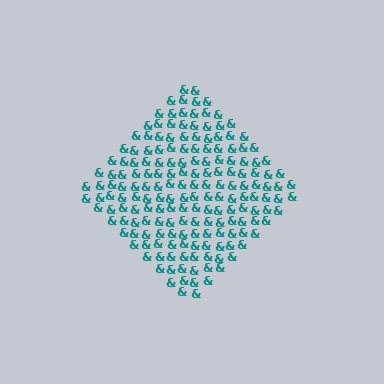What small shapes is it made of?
It is made of small ampersands.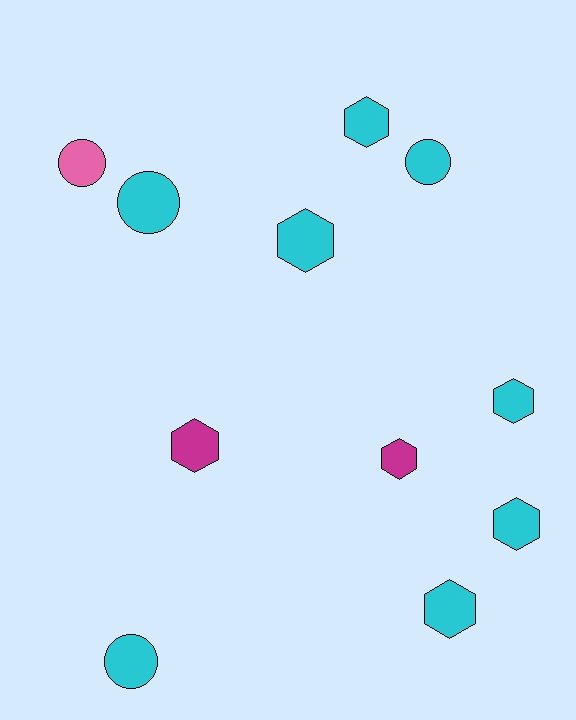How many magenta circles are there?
There are no magenta circles.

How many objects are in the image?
There are 11 objects.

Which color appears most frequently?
Cyan, with 8 objects.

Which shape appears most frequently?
Hexagon, with 7 objects.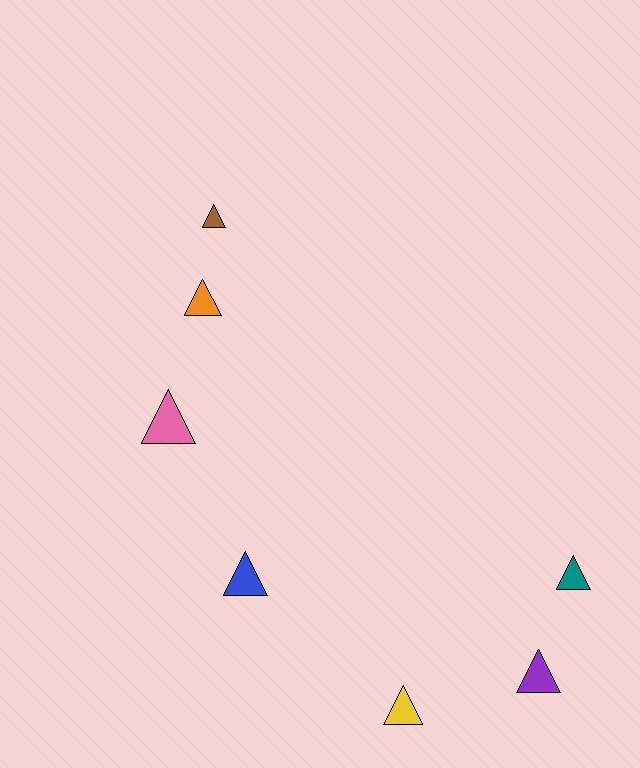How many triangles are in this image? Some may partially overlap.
There are 7 triangles.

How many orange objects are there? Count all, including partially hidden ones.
There is 1 orange object.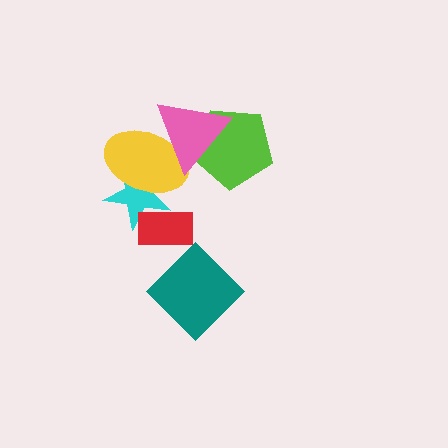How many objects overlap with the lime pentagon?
1 object overlaps with the lime pentagon.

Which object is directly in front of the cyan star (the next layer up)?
The yellow ellipse is directly in front of the cyan star.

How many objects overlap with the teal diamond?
0 objects overlap with the teal diamond.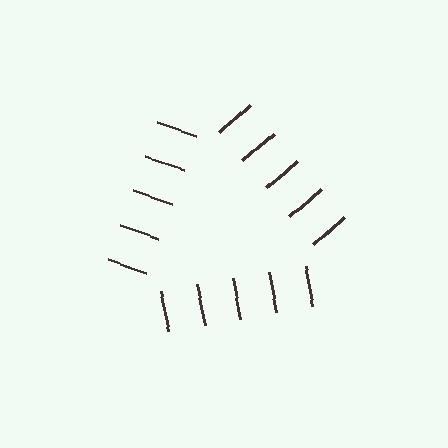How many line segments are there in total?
15 — 5 along each of the 3 edges.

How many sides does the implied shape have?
3 sides — the line-ends trace a triangle.